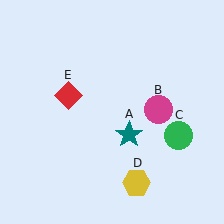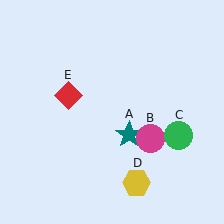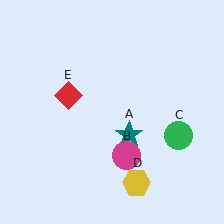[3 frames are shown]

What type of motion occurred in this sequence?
The magenta circle (object B) rotated clockwise around the center of the scene.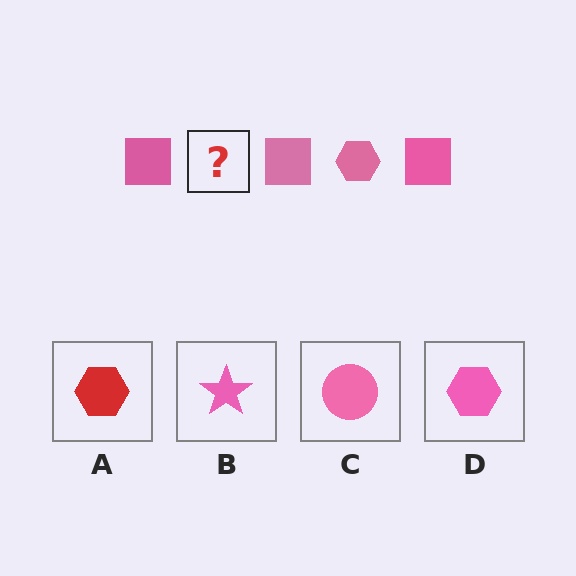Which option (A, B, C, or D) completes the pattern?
D.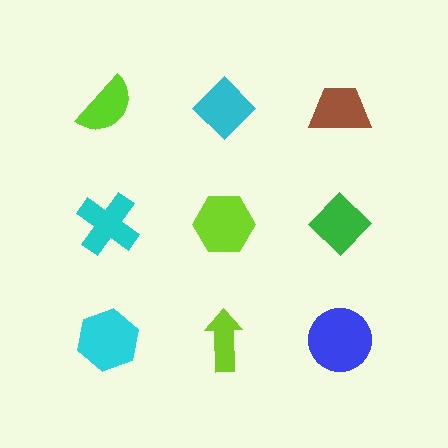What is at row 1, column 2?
A cyan diamond.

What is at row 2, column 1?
A cyan cross.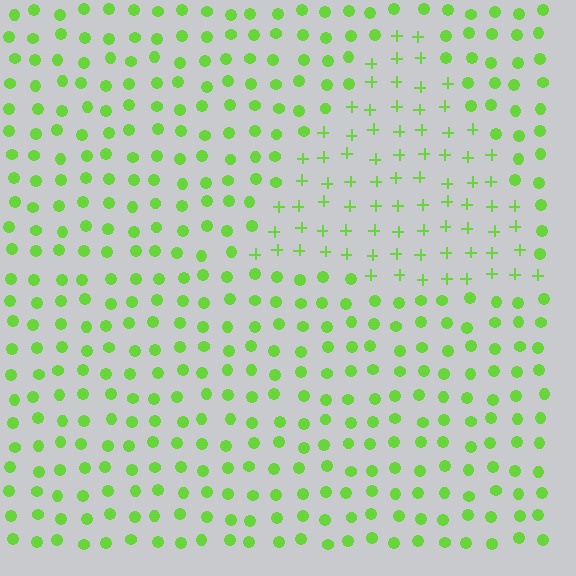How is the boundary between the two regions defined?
The boundary is defined by a change in element shape: plus signs inside vs. circles outside. All elements share the same color and spacing.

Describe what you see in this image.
The image is filled with small lime elements arranged in a uniform grid. A triangle-shaped region contains plus signs, while the surrounding area contains circles. The boundary is defined purely by the change in element shape.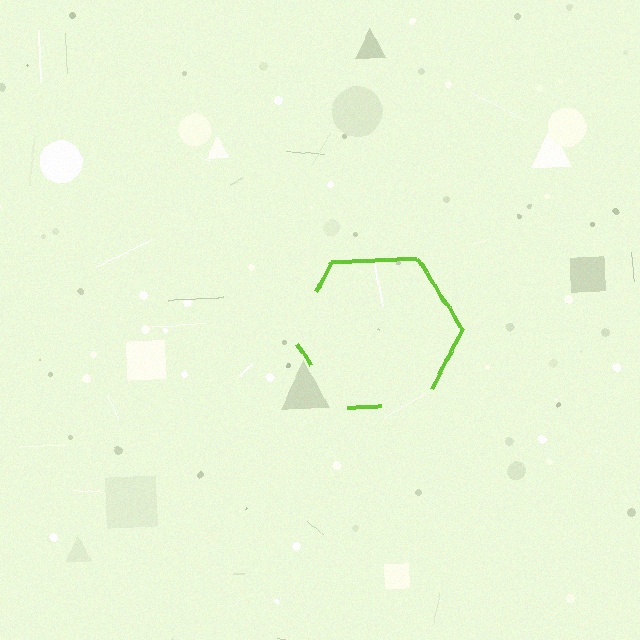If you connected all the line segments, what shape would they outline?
They would outline a hexagon.